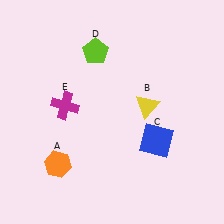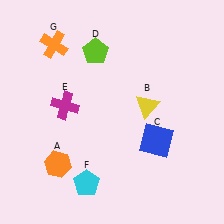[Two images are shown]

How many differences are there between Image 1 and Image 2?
There are 2 differences between the two images.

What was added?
A cyan pentagon (F), an orange cross (G) were added in Image 2.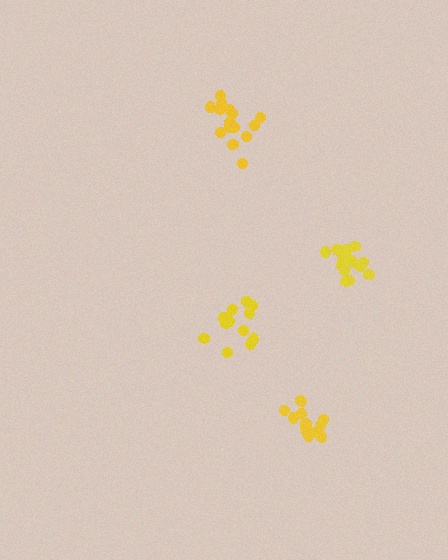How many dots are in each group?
Group 1: 14 dots, Group 2: 17 dots, Group 3: 13 dots, Group 4: 18 dots (62 total).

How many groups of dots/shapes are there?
There are 4 groups.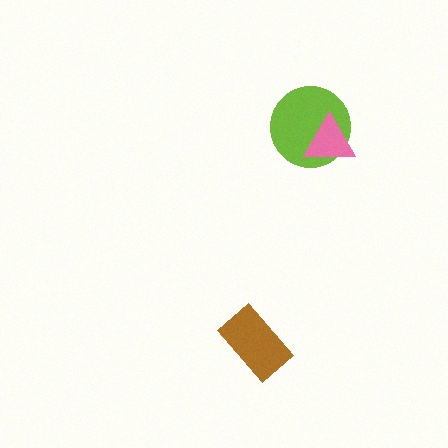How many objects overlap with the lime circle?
1 object overlaps with the lime circle.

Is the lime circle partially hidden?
Yes, it is partially covered by another shape.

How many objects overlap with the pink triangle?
1 object overlaps with the pink triangle.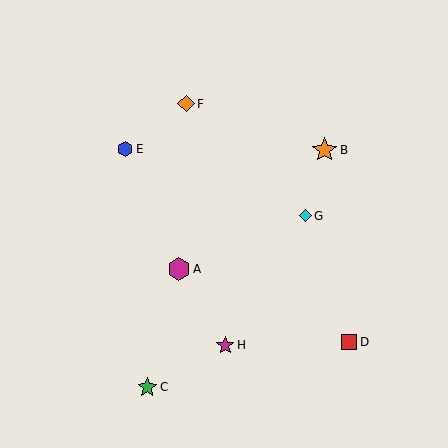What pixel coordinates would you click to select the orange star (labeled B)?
Click at (324, 150) to select the orange star B.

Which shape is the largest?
The orange star (labeled B) is the largest.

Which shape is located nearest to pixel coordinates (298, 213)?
The cyan diamond (labeled G) at (305, 216) is nearest to that location.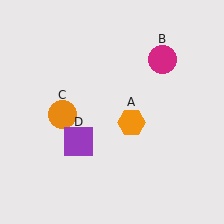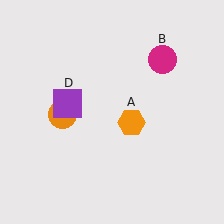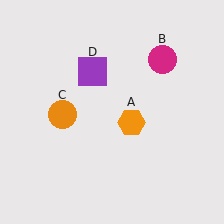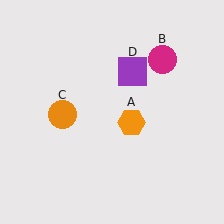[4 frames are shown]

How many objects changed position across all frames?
1 object changed position: purple square (object D).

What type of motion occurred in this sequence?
The purple square (object D) rotated clockwise around the center of the scene.